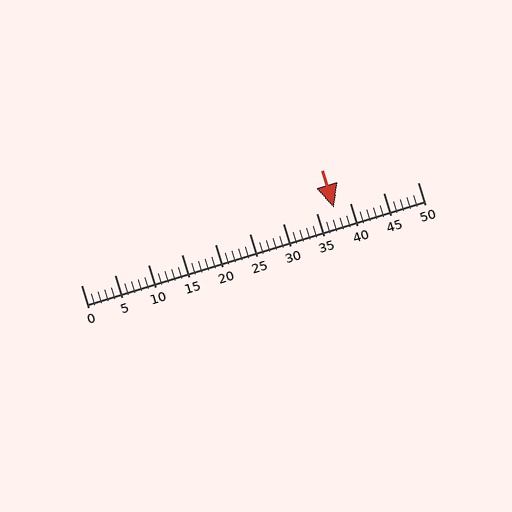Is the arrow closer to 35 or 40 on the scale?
The arrow is closer to 40.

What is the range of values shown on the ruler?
The ruler shows values from 0 to 50.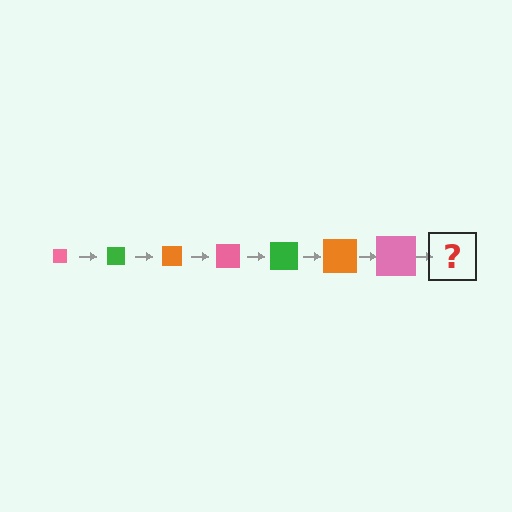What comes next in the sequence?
The next element should be a green square, larger than the previous one.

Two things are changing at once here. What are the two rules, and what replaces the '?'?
The two rules are that the square grows larger each step and the color cycles through pink, green, and orange. The '?' should be a green square, larger than the previous one.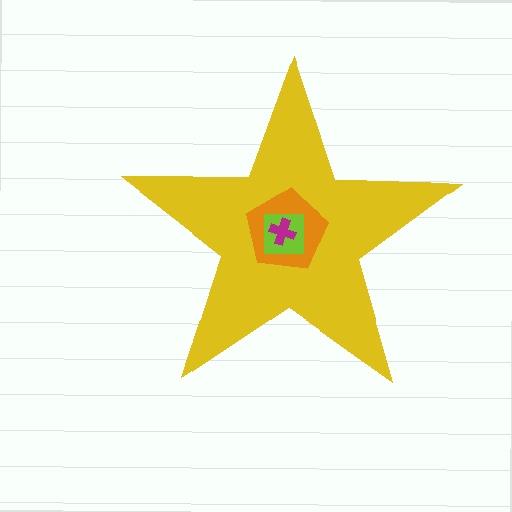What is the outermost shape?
The yellow star.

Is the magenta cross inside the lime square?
Yes.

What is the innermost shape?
The magenta cross.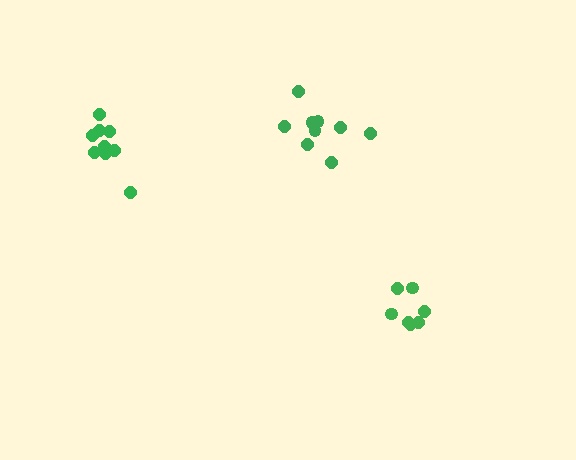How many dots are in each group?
Group 1: 9 dots, Group 2: 9 dots, Group 3: 7 dots (25 total).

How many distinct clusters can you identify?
There are 3 distinct clusters.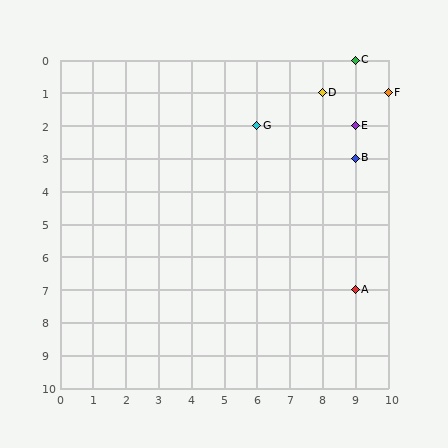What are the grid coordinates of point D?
Point D is at grid coordinates (8, 1).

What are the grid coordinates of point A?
Point A is at grid coordinates (9, 7).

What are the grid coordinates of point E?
Point E is at grid coordinates (9, 2).